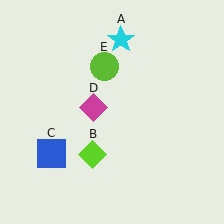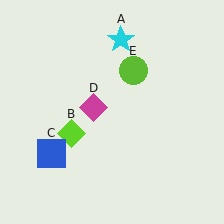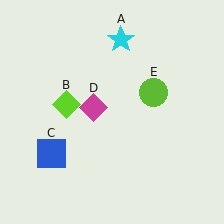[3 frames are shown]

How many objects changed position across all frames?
2 objects changed position: lime diamond (object B), lime circle (object E).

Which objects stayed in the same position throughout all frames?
Cyan star (object A) and blue square (object C) and magenta diamond (object D) remained stationary.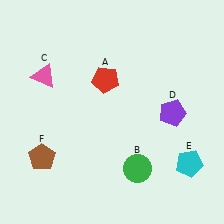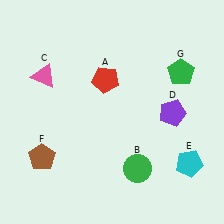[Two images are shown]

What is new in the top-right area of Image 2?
A green pentagon (G) was added in the top-right area of Image 2.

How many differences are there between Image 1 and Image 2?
There is 1 difference between the two images.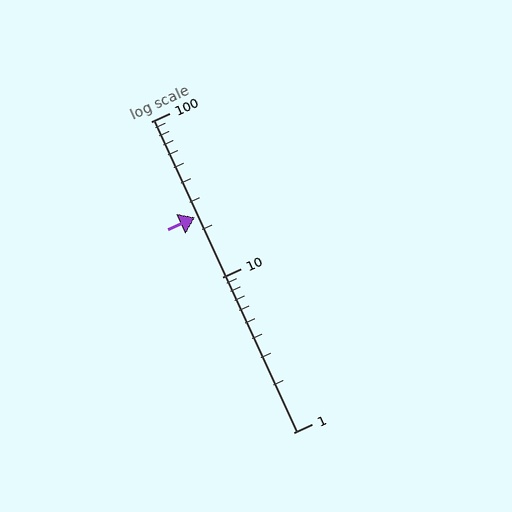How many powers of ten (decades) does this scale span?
The scale spans 2 decades, from 1 to 100.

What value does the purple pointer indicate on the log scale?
The pointer indicates approximately 24.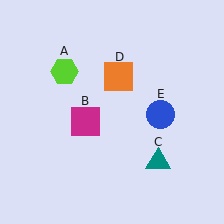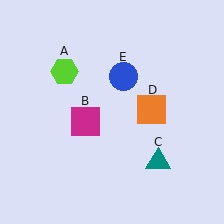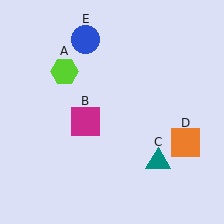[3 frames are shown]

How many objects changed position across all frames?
2 objects changed position: orange square (object D), blue circle (object E).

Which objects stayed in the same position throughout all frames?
Lime hexagon (object A) and magenta square (object B) and teal triangle (object C) remained stationary.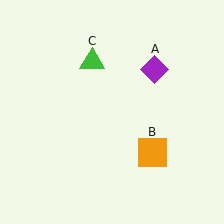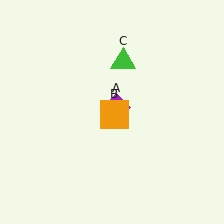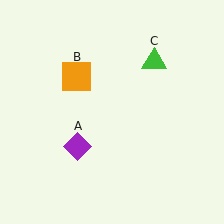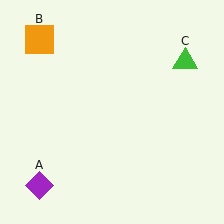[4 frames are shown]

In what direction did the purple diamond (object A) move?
The purple diamond (object A) moved down and to the left.